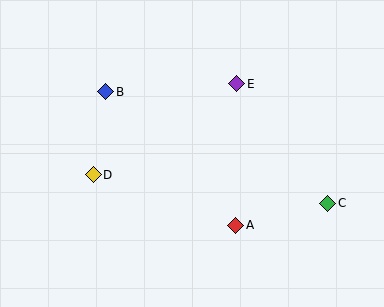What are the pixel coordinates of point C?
Point C is at (328, 203).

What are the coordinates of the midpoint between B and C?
The midpoint between B and C is at (217, 147).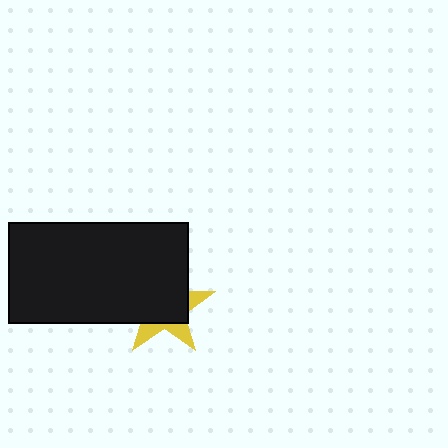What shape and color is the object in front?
The object in front is a black rectangle.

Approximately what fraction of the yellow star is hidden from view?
Roughly 68% of the yellow star is hidden behind the black rectangle.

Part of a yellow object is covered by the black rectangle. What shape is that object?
It is a star.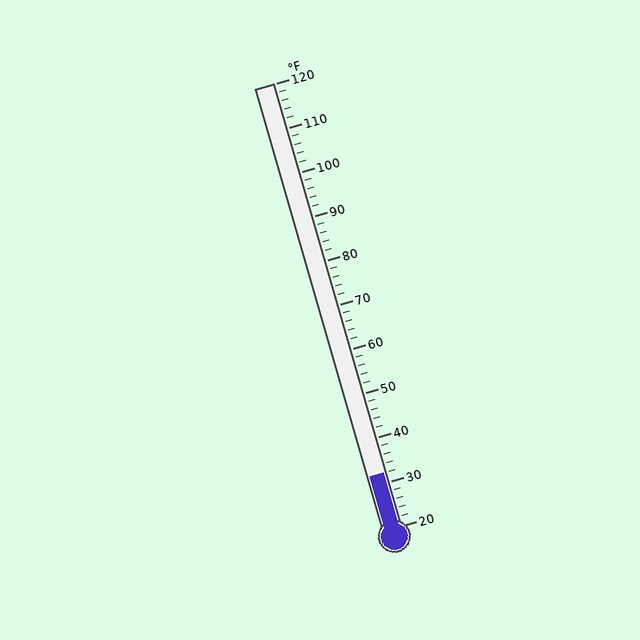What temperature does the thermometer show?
The thermometer shows approximately 32°F.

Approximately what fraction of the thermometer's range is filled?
The thermometer is filled to approximately 10% of its range.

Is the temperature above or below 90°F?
The temperature is below 90°F.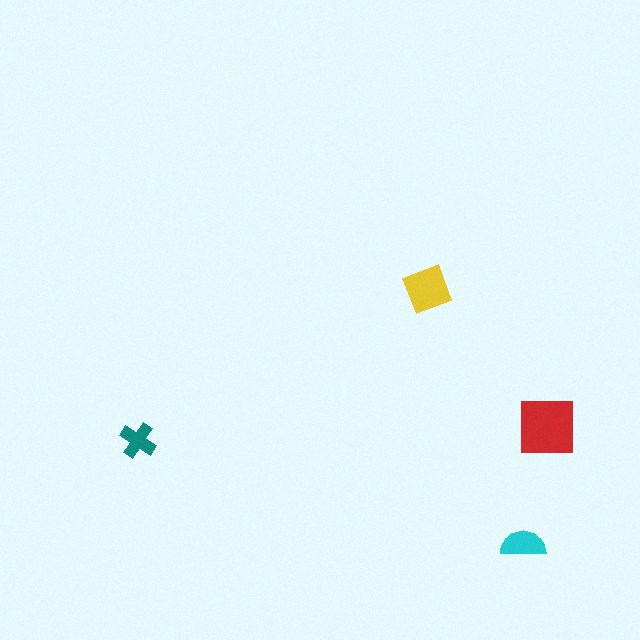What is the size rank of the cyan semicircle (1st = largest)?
3rd.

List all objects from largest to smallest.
The red square, the yellow diamond, the cyan semicircle, the teal cross.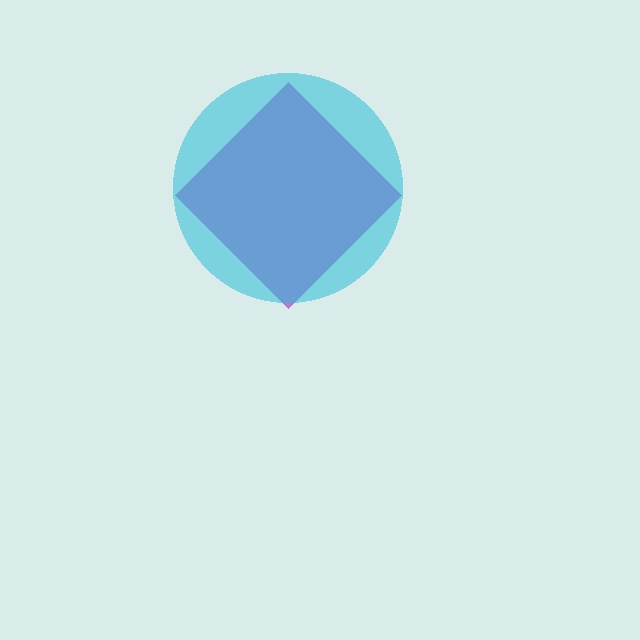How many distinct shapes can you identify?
There are 2 distinct shapes: a purple diamond, a cyan circle.